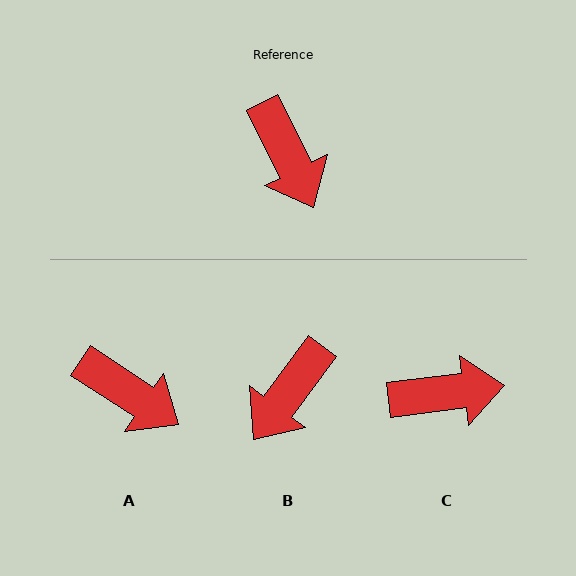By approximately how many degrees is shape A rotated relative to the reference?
Approximately 30 degrees counter-clockwise.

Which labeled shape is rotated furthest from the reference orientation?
C, about 71 degrees away.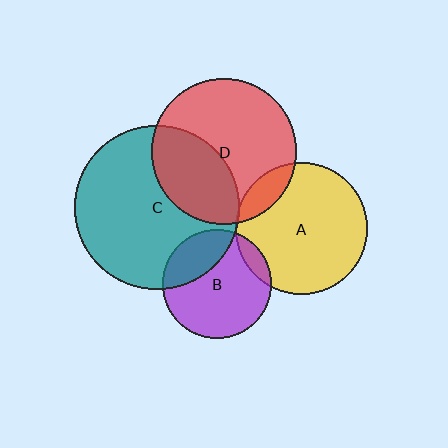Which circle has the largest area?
Circle C (teal).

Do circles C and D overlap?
Yes.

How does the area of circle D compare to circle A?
Approximately 1.2 times.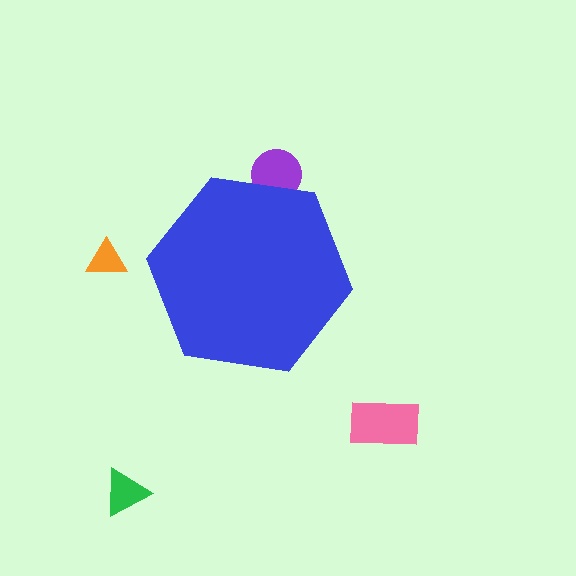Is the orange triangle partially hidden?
No, the orange triangle is fully visible.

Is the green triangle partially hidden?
No, the green triangle is fully visible.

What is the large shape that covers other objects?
A blue hexagon.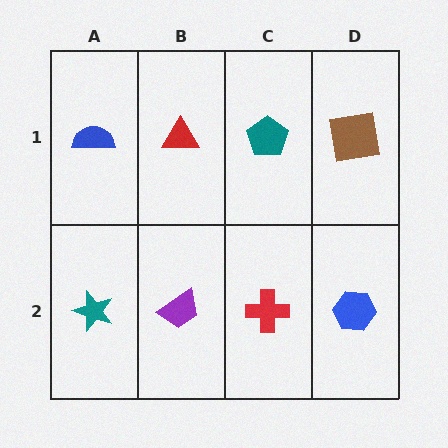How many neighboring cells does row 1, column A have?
2.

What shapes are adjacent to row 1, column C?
A red cross (row 2, column C), a red triangle (row 1, column B), a brown square (row 1, column D).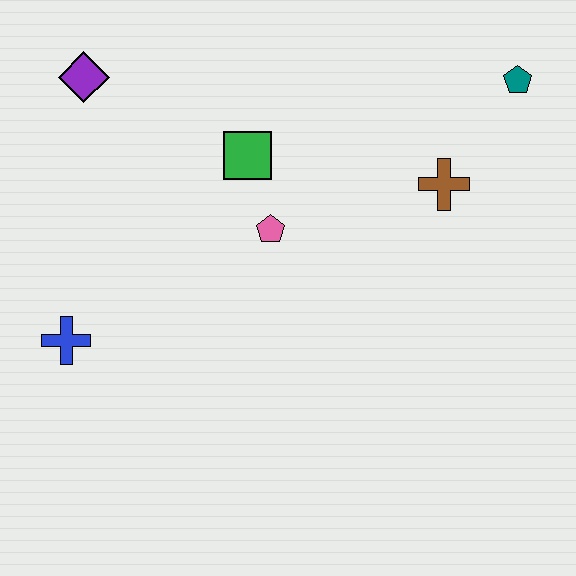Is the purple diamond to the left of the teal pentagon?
Yes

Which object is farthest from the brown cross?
The blue cross is farthest from the brown cross.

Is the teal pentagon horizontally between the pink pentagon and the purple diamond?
No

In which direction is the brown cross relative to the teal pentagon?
The brown cross is below the teal pentagon.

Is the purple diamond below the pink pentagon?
No